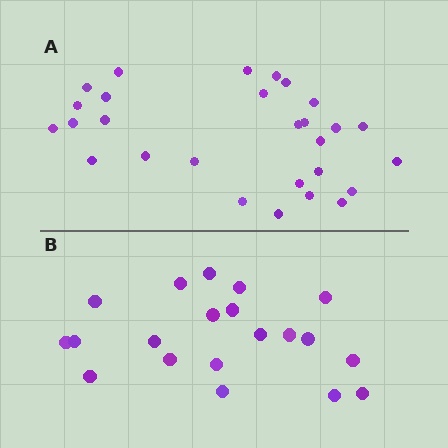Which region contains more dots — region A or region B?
Region A (the top region) has more dots.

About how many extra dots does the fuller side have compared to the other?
Region A has roughly 8 or so more dots than region B.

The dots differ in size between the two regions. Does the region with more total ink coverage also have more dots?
No. Region B has more total ink coverage because its dots are larger, but region A actually contains more individual dots. Total area can be misleading — the number of items is what matters here.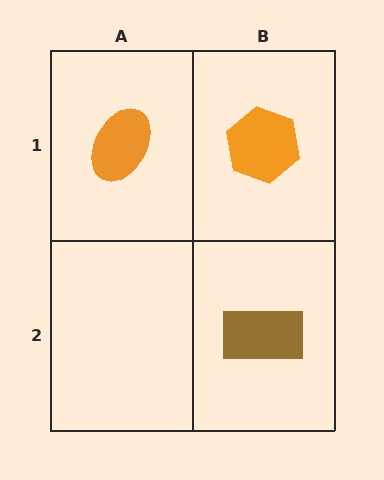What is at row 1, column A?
An orange ellipse.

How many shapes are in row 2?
1 shape.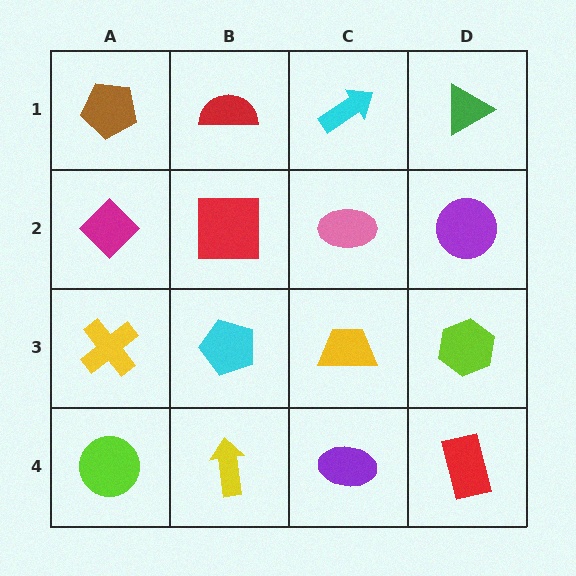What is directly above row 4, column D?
A lime hexagon.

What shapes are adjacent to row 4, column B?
A cyan pentagon (row 3, column B), a lime circle (row 4, column A), a purple ellipse (row 4, column C).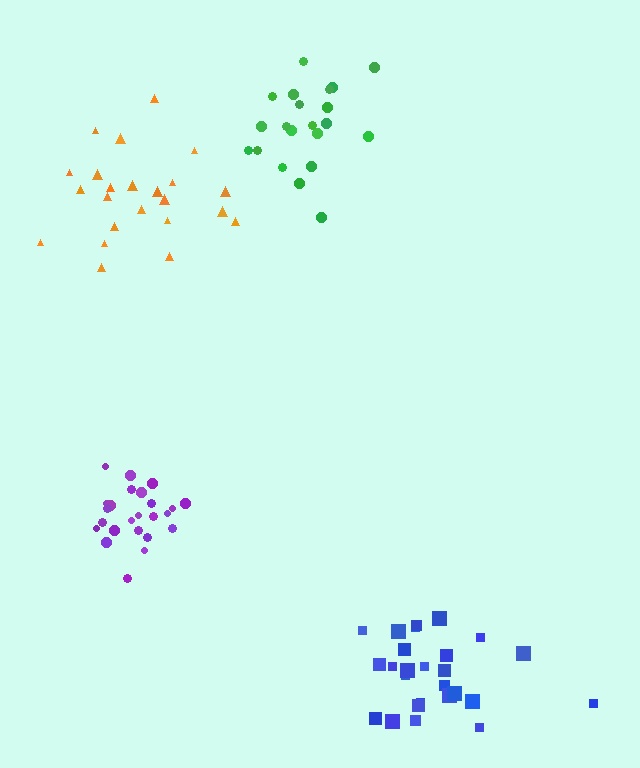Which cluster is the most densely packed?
Purple.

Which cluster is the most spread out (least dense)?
Orange.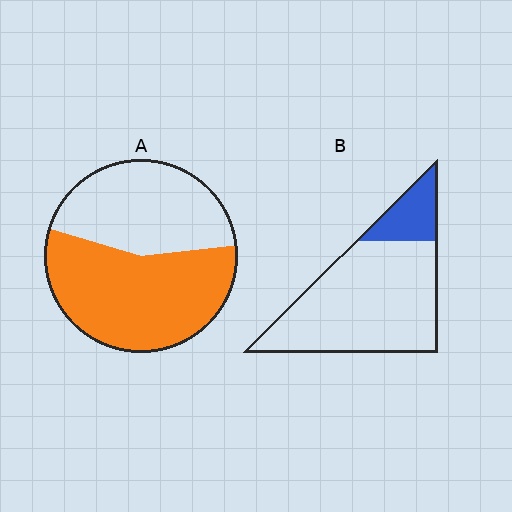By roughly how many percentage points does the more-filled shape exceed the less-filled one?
By roughly 40 percentage points (A over B).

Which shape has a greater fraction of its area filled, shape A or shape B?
Shape A.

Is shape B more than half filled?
No.